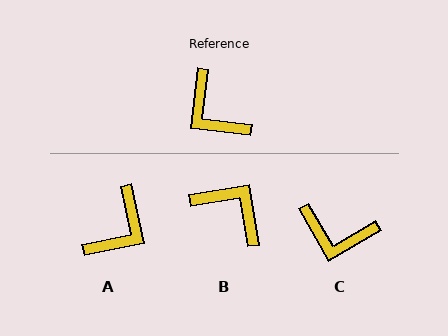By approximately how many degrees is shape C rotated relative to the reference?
Approximately 37 degrees counter-clockwise.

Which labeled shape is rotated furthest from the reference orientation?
B, about 164 degrees away.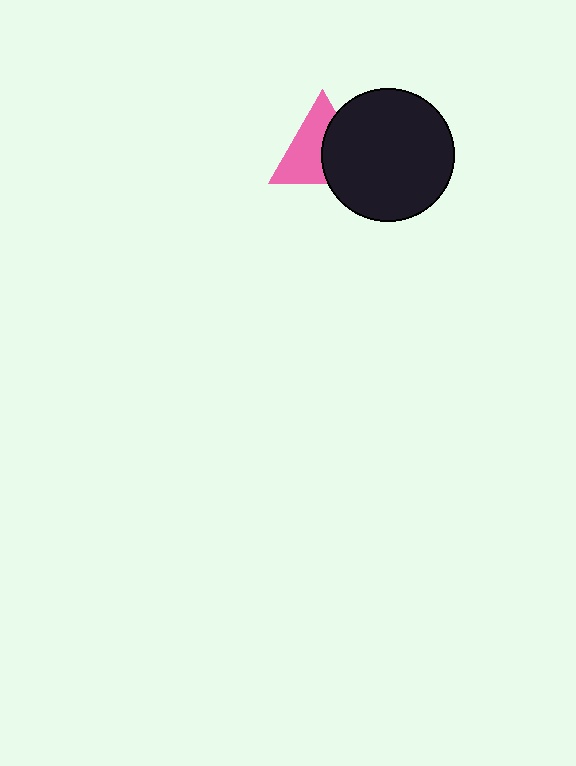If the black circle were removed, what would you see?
You would see the complete pink triangle.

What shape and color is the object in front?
The object in front is a black circle.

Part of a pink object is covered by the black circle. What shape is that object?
It is a triangle.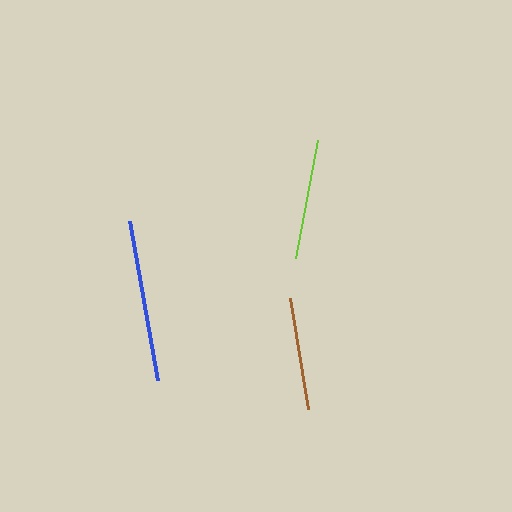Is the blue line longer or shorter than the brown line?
The blue line is longer than the brown line.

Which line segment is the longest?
The blue line is the longest at approximately 161 pixels.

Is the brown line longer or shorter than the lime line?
The lime line is longer than the brown line.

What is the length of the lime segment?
The lime segment is approximately 121 pixels long.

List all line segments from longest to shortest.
From longest to shortest: blue, lime, brown.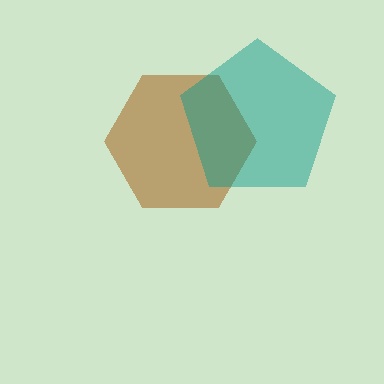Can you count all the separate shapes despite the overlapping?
Yes, there are 2 separate shapes.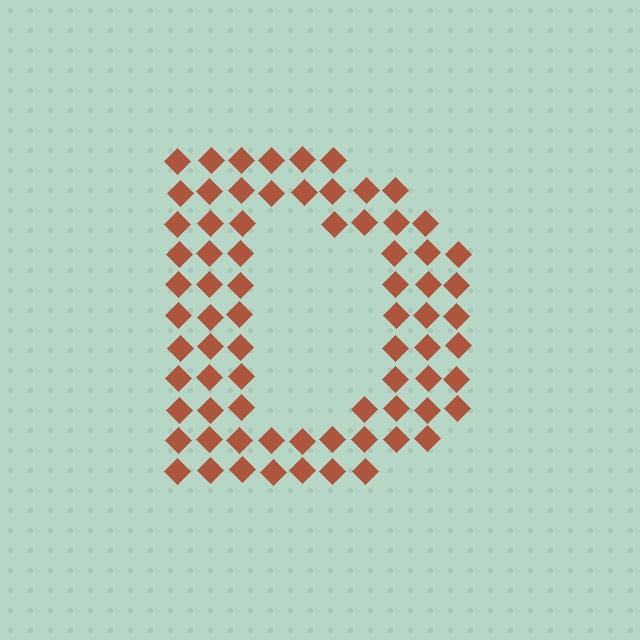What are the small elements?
The small elements are diamonds.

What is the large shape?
The large shape is the letter D.